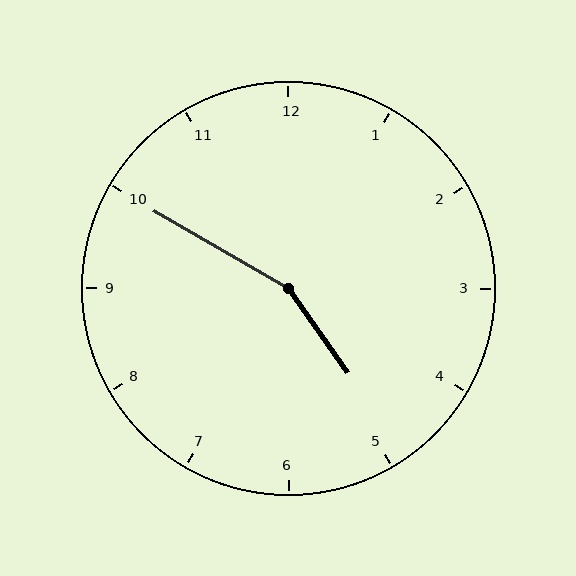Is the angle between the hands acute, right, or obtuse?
It is obtuse.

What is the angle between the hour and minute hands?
Approximately 155 degrees.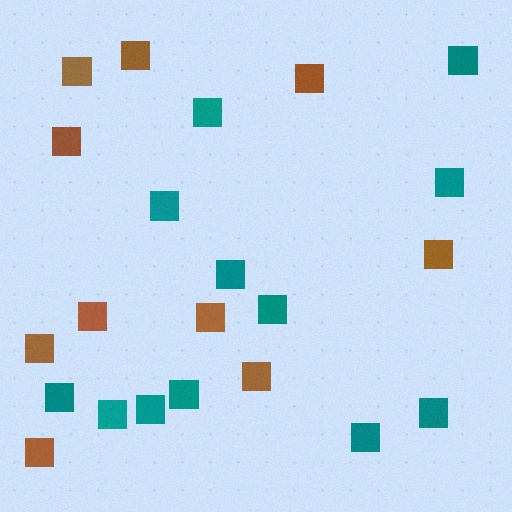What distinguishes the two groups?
There are 2 groups: one group of teal squares (12) and one group of brown squares (10).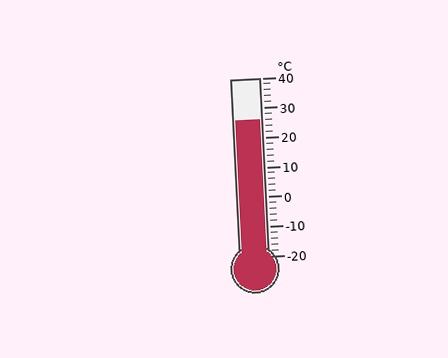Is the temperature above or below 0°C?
The temperature is above 0°C.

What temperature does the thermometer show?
The thermometer shows approximately 26°C.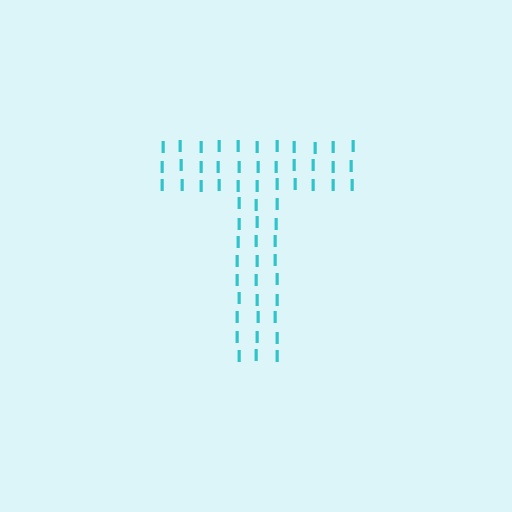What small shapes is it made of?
It is made of small letter I's.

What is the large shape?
The large shape is the letter T.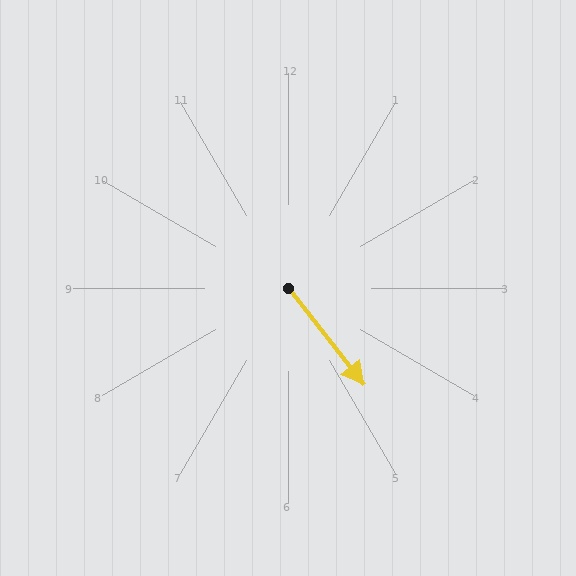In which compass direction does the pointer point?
Southeast.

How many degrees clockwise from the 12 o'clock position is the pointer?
Approximately 142 degrees.